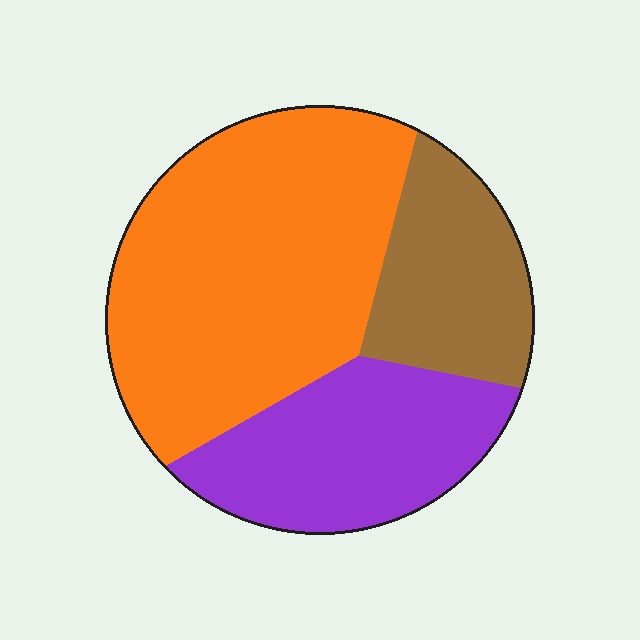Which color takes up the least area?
Brown, at roughly 20%.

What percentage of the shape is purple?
Purple covers roughly 25% of the shape.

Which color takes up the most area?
Orange, at roughly 50%.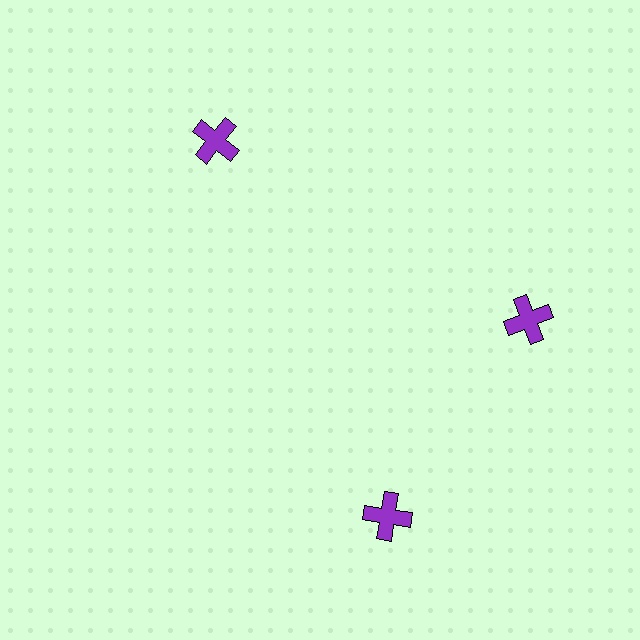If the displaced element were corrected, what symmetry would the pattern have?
It would have 3-fold rotational symmetry — the pattern would map onto itself every 120 degrees.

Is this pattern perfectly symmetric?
No. The 3 purple crosses are arranged in a ring, but one element near the 7 o'clock position is rotated out of alignment along the ring, breaking the 3-fold rotational symmetry.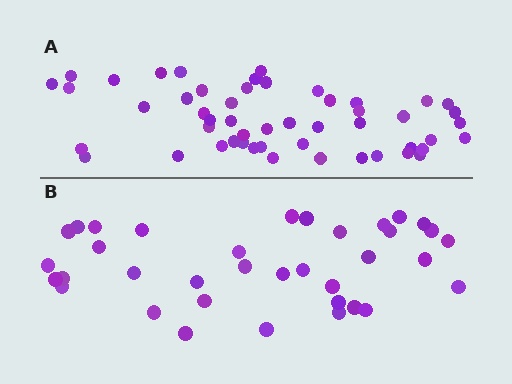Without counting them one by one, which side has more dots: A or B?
Region A (the top region) has more dots.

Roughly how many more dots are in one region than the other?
Region A has approximately 15 more dots than region B.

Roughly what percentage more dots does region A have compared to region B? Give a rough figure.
About 40% more.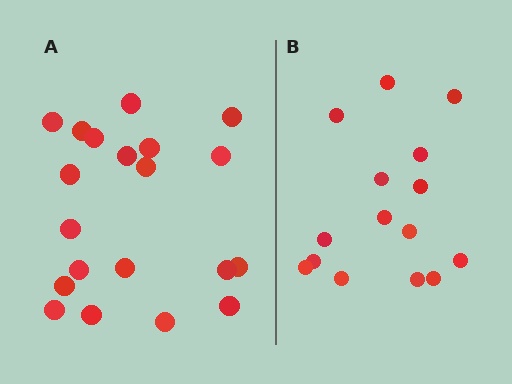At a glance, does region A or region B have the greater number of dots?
Region A (the left region) has more dots.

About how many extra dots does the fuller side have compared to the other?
Region A has about 5 more dots than region B.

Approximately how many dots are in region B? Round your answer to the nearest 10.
About 20 dots. (The exact count is 15, which rounds to 20.)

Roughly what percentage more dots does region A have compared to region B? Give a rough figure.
About 35% more.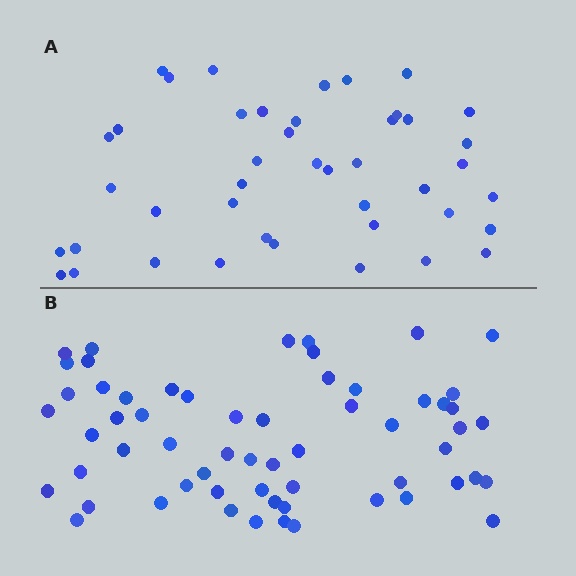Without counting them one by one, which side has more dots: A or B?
Region B (the bottom region) has more dots.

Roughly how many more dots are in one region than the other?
Region B has approximately 15 more dots than region A.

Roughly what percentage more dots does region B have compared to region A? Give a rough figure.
About 40% more.